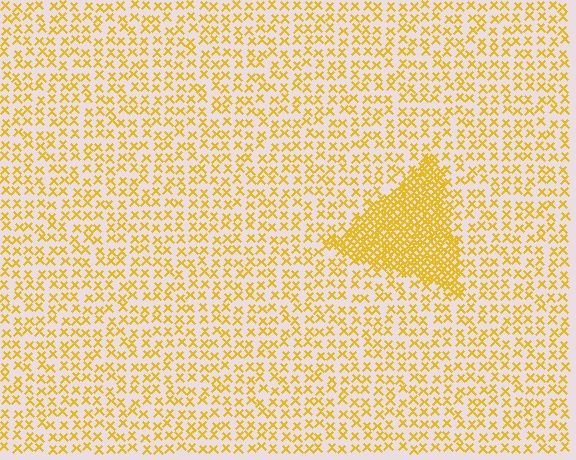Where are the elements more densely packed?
The elements are more densely packed inside the triangle boundary.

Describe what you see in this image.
The image contains small yellow elements arranged at two different densities. A triangle-shaped region is visible where the elements are more densely packed than the surrounding area.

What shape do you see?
I see a triangle.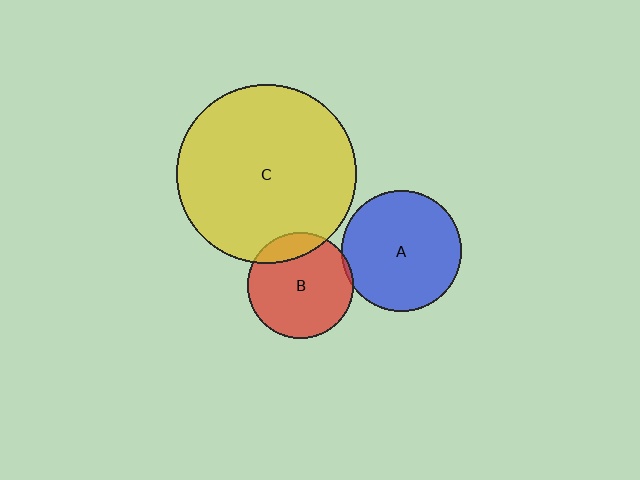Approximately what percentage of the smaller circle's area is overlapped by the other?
Approximately 15%.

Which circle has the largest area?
Circle C (yellow).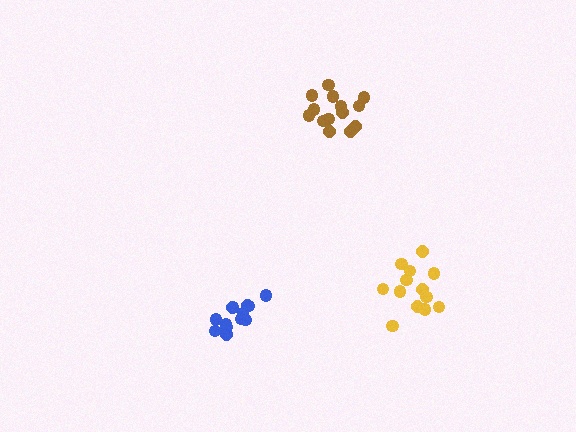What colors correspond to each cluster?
The clusters are colored: yellow, brown, blue.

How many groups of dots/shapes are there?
There are 3 groups.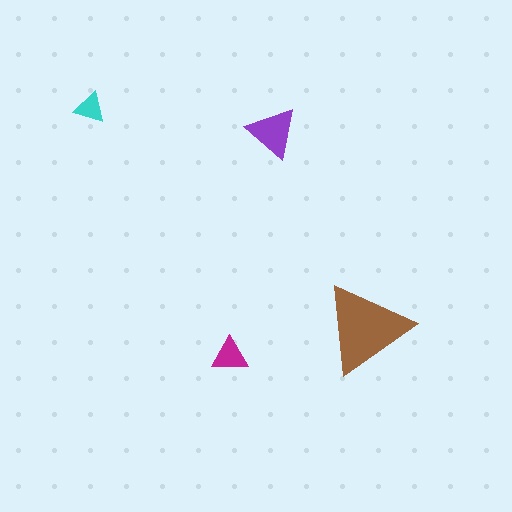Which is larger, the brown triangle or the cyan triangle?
The brown one.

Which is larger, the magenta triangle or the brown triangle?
The brown one.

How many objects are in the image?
There are 4 objects in the image.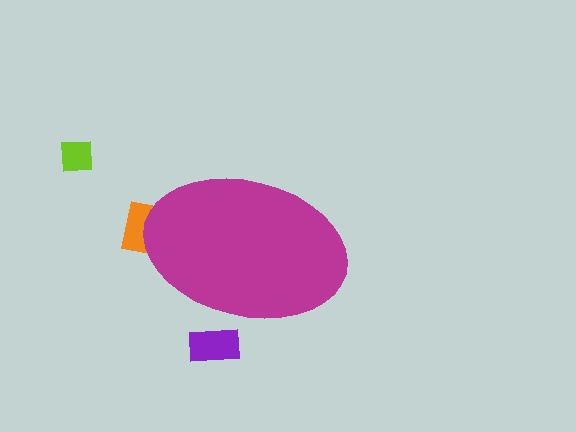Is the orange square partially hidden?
Yes, the orange square is partially hidden behind the magenta ellipse.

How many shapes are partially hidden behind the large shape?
2 shapes are partially hidden.